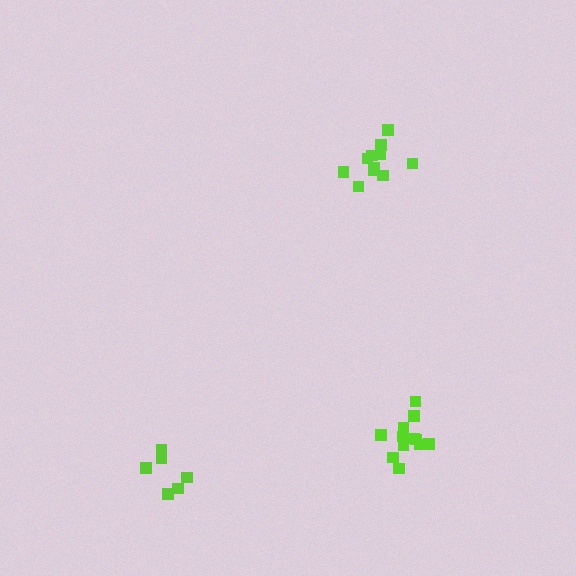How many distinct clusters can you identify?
There are 3 distinct clusters.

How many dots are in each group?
Group 1: 6 dots, Group 2: 11 dots, Group 3: 12 dots (29 total).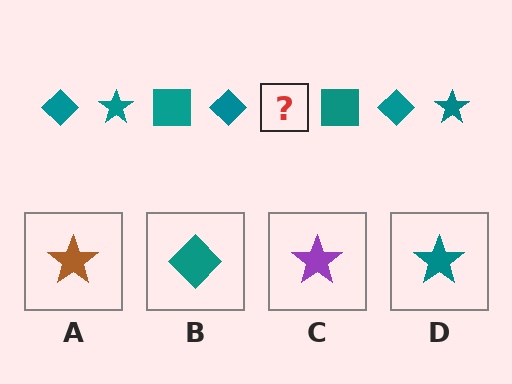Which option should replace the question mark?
Option D.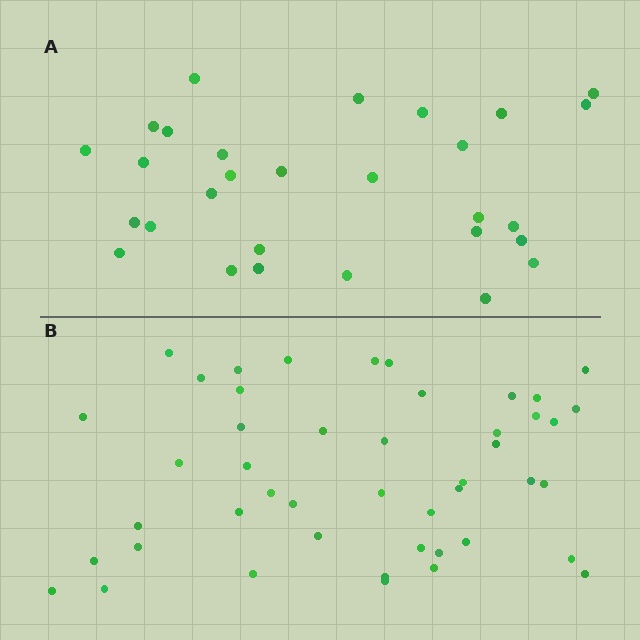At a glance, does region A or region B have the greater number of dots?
Region B (the bottom region) has more dots.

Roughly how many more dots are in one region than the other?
Region B has approximately 15 more dots than region A.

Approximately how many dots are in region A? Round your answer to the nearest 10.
About 30 dots. (The exact count is 29, which rounds to 30.)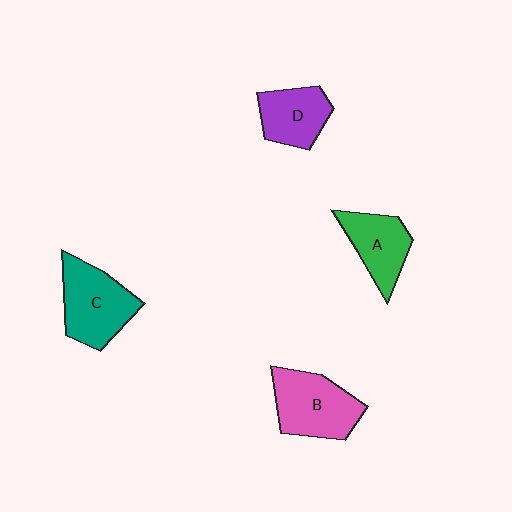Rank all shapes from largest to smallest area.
From largest to smallest: B (pink), C (teal), A (green), D (purple).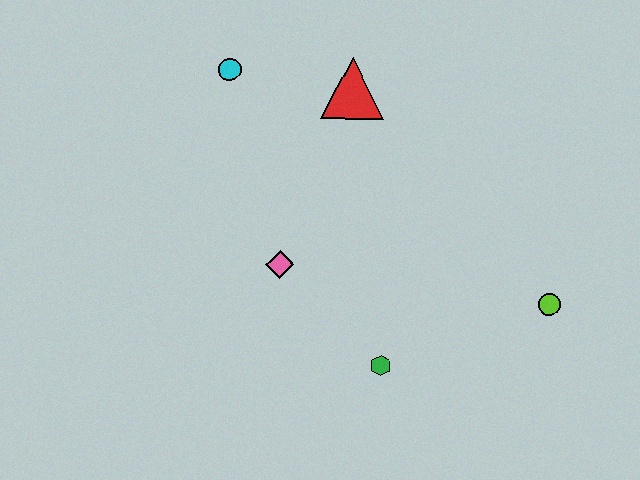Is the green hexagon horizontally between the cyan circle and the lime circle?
Yes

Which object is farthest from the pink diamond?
The lime circle is farthest from the pink diamond.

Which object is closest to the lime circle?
The green hexagon is closest to the lime circle.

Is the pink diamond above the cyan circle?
No